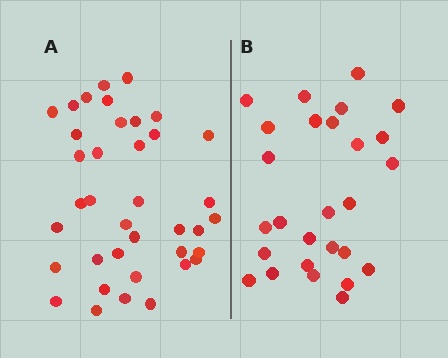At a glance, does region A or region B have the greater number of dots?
Region A (the left region) has more dots.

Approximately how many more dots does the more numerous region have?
Region A has roughly 12 or so more dots than region B.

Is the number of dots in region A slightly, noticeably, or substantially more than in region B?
Region A has noticeably more, but not dramatically so. The ratio is roughly 1.4 to 1.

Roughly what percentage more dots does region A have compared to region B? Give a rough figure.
About 40% more.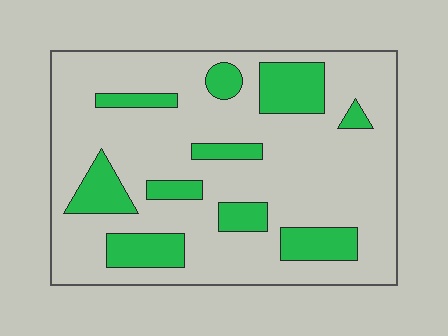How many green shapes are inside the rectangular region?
10.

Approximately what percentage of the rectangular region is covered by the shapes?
Approximately 20%.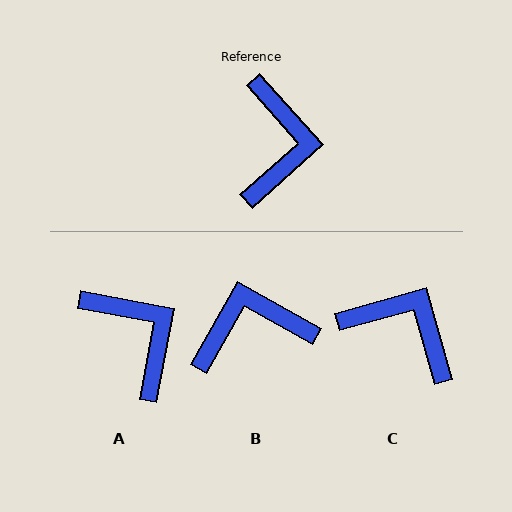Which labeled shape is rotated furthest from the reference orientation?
B, about 109 degrees away.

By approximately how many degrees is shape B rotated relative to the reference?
Approximately 109 degrees counter-clockwise.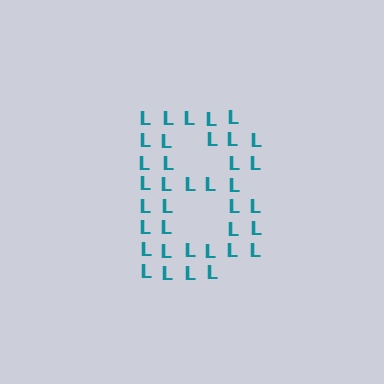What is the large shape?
The large shape is the letter B.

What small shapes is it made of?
It is made of small letter L's.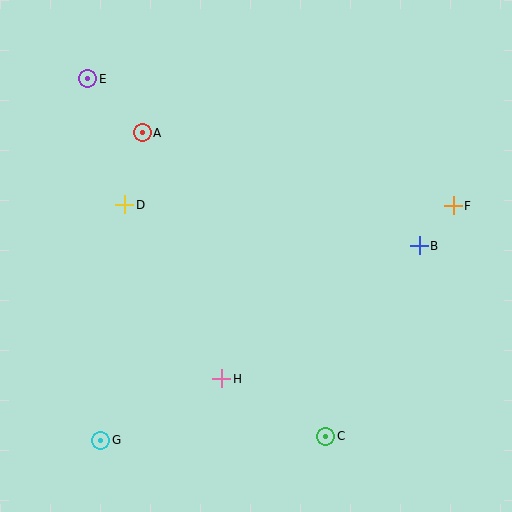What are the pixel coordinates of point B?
Point B is at (419, 246).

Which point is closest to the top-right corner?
Point F is closest to the top-right corner.